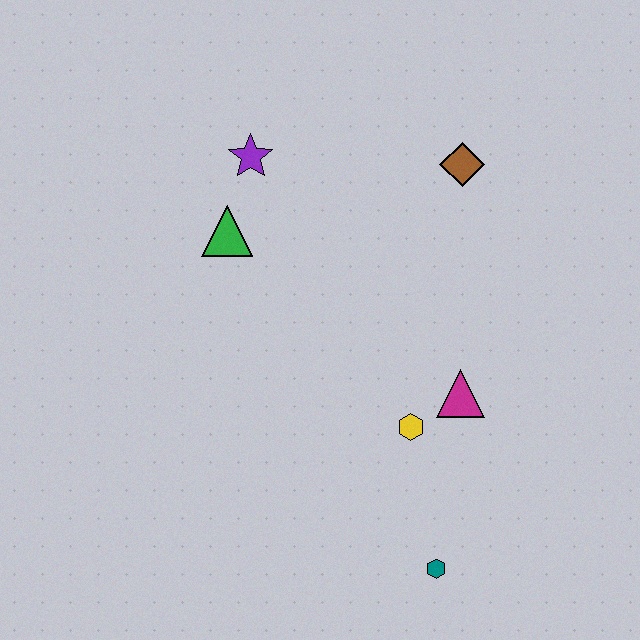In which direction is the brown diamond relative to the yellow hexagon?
The brown diamond is above the yellow hexagon.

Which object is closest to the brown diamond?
The purple star is closest to the brown diamond.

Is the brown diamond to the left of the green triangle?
No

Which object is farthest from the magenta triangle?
The purple star is farthest from the magenta triangle.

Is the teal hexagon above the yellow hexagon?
No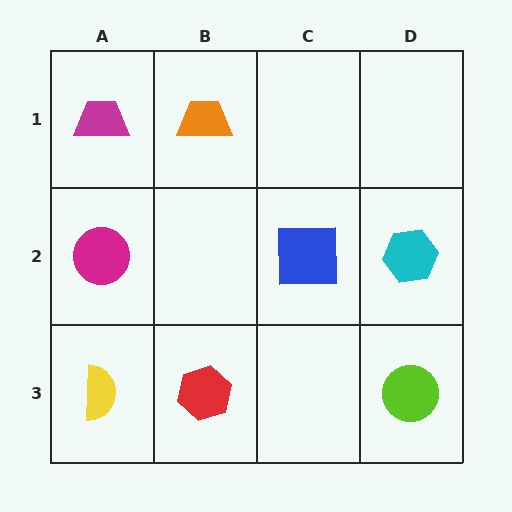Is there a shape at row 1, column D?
No, that cell is empty.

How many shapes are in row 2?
3 shapes.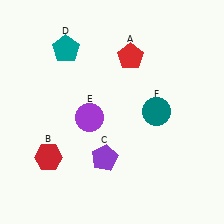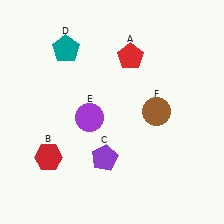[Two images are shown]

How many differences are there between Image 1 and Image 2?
There is 1 difference between the two images.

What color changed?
The circle (F) changed from teal in Image 1 to brown in Image 2.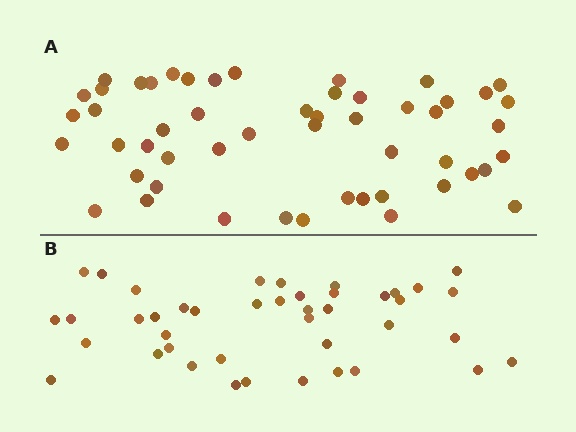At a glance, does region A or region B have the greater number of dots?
Region A (the top region) has more dots.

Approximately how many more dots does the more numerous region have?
Region A has roughly 10 or so more dots than region B.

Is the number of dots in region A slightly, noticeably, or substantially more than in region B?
Region A has only slightly more — the two regions are fairly close. The ratio is roughly 1.2 to 1.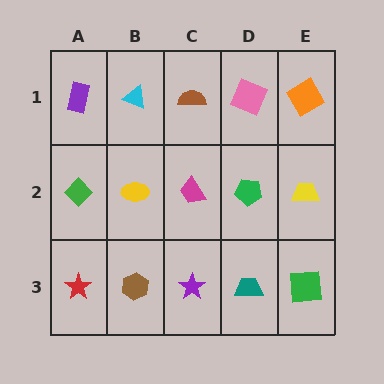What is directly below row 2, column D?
A teal trapezoid.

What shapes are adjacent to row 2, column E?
An orange square (row 1, column E), a green square (row 3, column E), a green pentagon (row 2, column D).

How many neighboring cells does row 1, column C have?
3.